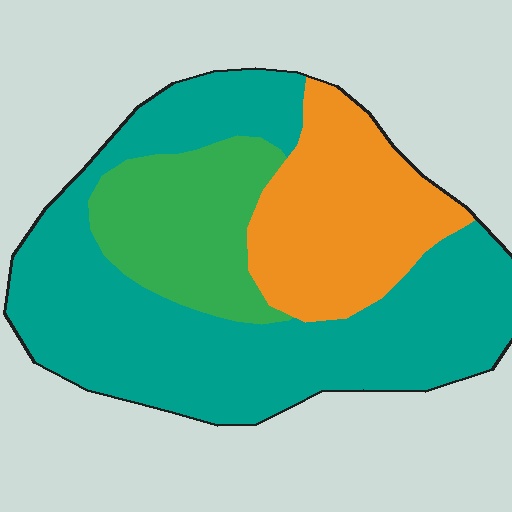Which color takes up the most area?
Teal, at roughly 55%.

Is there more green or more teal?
Teal.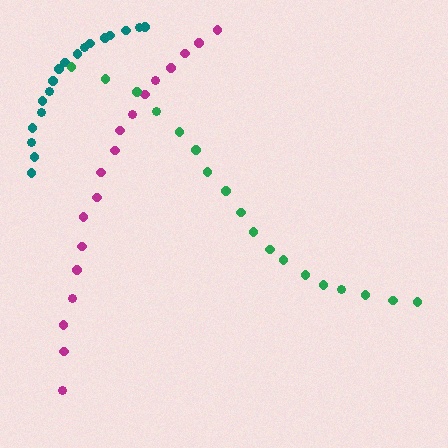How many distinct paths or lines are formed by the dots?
There are 3 distinct paths.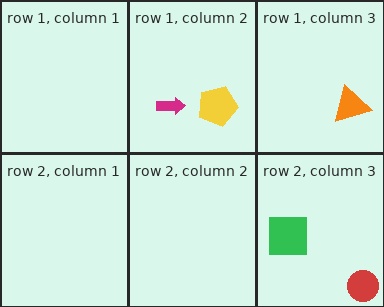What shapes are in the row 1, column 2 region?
The magenta arrow, the yellow pentagon.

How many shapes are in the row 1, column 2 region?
2.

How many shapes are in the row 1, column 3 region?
1.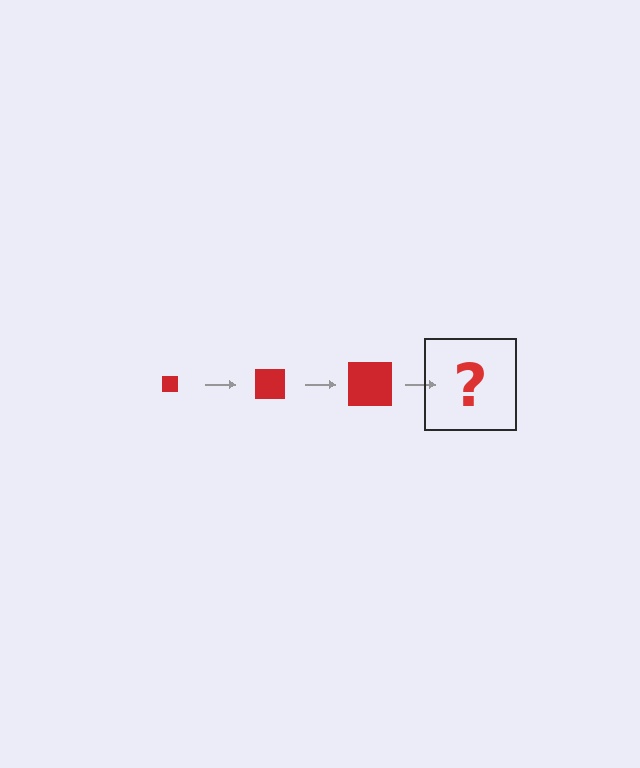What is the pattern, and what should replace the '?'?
The pattern is that the square gets progressively larger each step. The '?' should be a red square, larger than the previous one.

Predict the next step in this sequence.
The next step is a red square, larger than the previous one.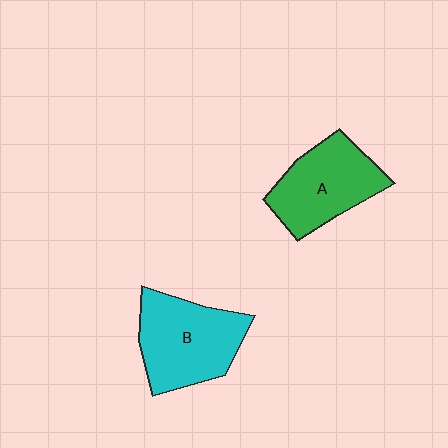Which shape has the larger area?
Shape B (cyan).